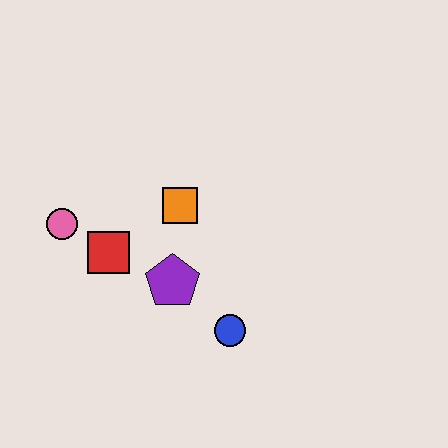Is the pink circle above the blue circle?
Yes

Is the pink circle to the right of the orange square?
No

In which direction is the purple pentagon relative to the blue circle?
The purple pentagon is to the left of the blue circle.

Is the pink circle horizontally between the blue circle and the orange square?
No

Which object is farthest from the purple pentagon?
The pink circle is farthest from the purple pentagon.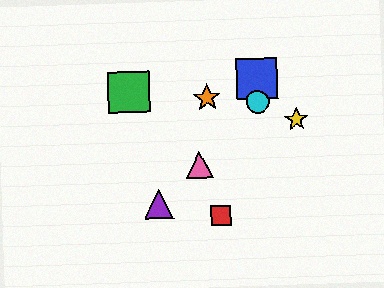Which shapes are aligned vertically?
The blue square, the cyan circle are aligned vertically.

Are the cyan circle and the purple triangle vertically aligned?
No, the cyan circle is at x≈258 and the purple triangle is at x≈159.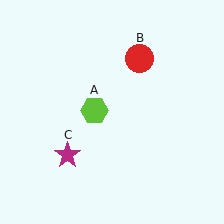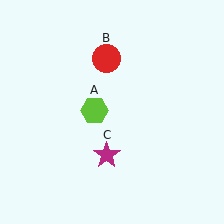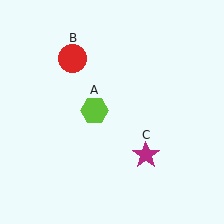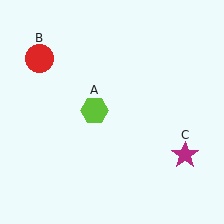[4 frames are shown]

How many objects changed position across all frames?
2 objects changed position: red circle (object B), magenta star (object C).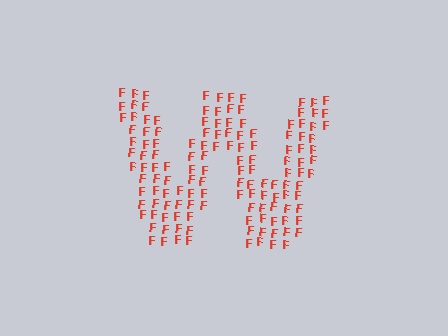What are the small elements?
The small elements are letter F's.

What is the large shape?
The large shape is the letter W.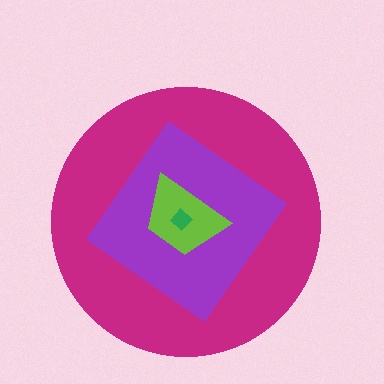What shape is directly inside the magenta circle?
The purple diamond.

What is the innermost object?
The green diamond.